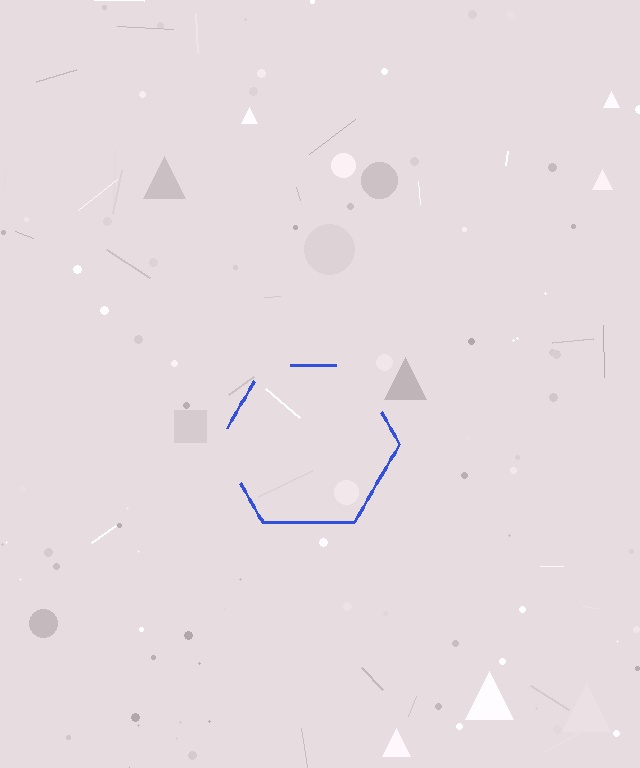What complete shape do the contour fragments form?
The contour fragments form a hexagon.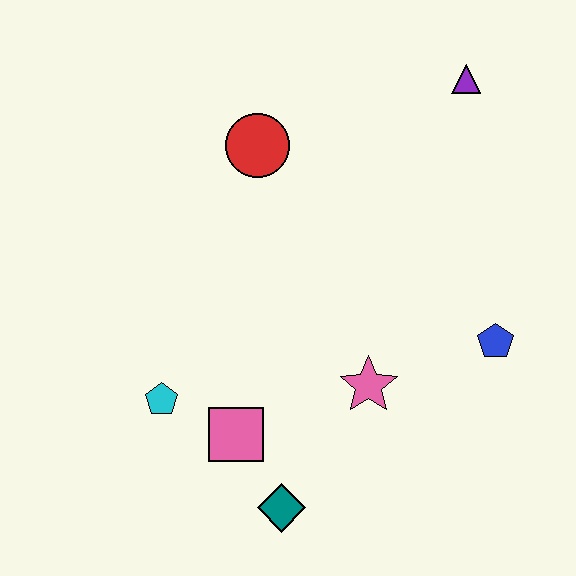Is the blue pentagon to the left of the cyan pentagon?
No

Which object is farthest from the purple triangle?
The teal diamond is farthest from the purple triangle.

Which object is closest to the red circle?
The purple triangle is closest to the red circle.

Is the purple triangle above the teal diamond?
Yes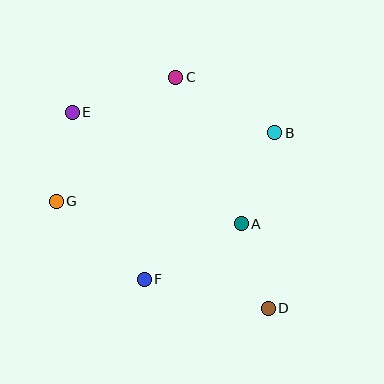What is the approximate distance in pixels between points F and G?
The distance between F and G is approximately 118 pixels.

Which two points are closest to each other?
Points A and D are closest to each other.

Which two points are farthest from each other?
Points D and E are farthest from each other.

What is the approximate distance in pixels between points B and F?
The distance between B and F is approximately 196 pixels.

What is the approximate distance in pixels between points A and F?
The distance between A and F is approximately 111 pixels.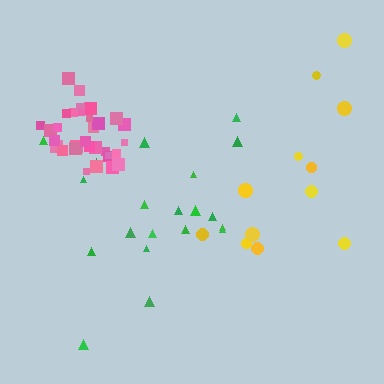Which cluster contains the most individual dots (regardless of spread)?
Pink (33).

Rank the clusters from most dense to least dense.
pink, green, yellow.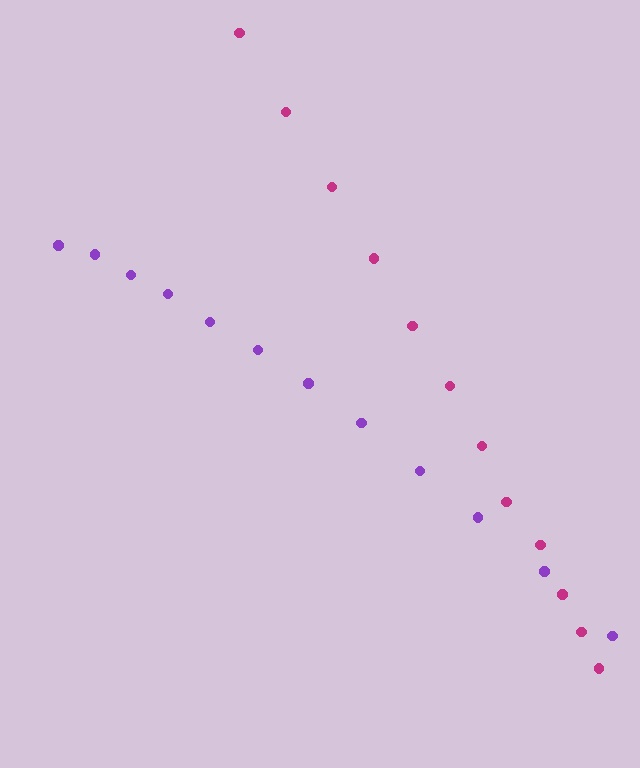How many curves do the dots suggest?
There are 2 distinct paths.